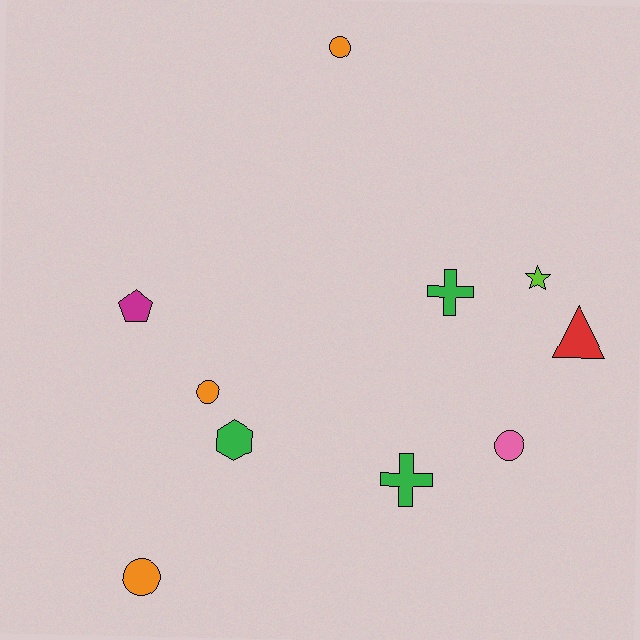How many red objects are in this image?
There is 1 red object.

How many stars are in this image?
There is 1 star.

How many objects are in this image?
There are 10 objects.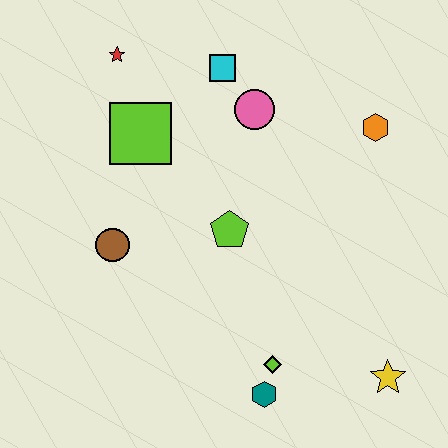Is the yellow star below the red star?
Yes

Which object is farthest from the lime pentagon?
The yellow star is farthest from the lime pentagon.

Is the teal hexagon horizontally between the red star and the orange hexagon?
Yes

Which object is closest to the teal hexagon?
The lime diamond is closest to the teal hexagon.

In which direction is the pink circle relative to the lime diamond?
The pink circle is above the lime diamond.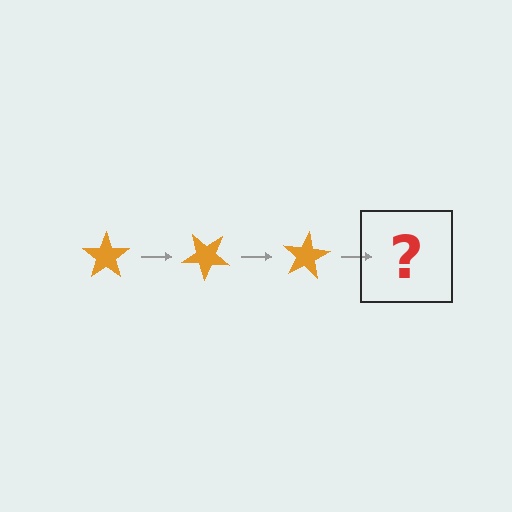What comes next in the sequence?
The next element should be an orange star rotated 120 degrees.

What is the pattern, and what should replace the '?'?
The pattern is that the star rotates 40 degrees each step. The '?' should be an orange star rotated 120 degrees.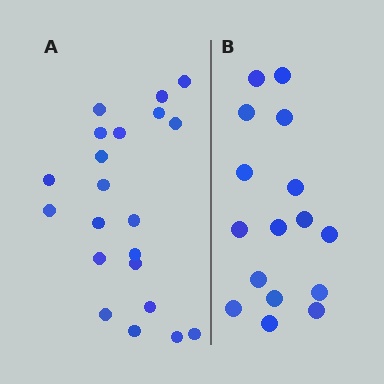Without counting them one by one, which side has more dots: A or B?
Region A (the left region) has more dots.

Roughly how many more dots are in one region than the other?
Region A has about 5 more dots than region B.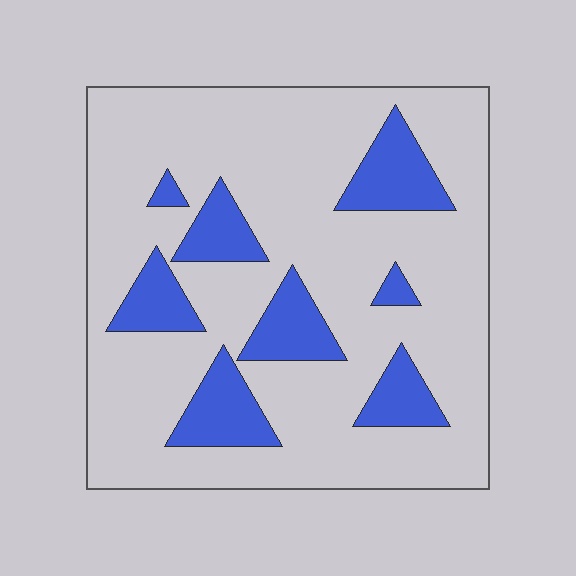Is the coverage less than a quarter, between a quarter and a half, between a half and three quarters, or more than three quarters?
Less than a quarter.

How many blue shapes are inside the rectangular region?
8.